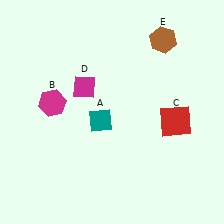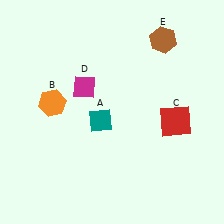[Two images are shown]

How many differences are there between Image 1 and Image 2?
There is 1 difference between the two images.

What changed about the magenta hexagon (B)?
In Image 1, B is magenta. In Image 2, it changed to orange.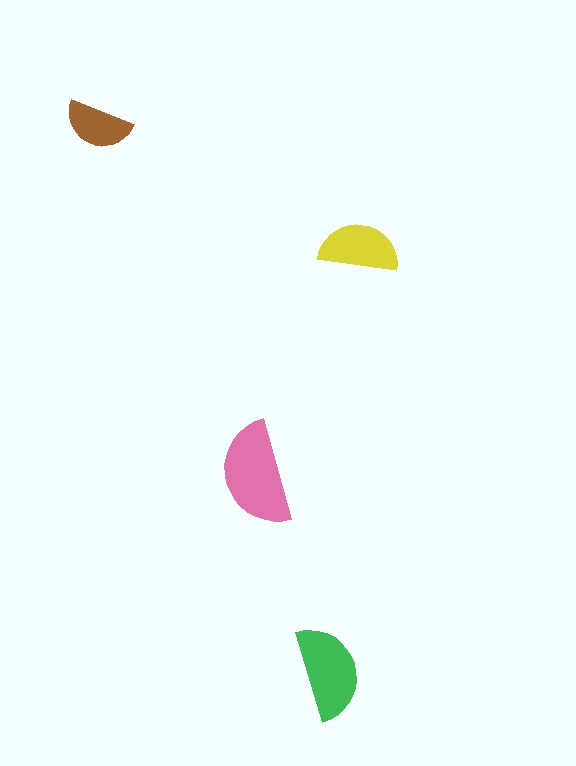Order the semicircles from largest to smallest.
the pink one, the green one, the yellow one, the brown one.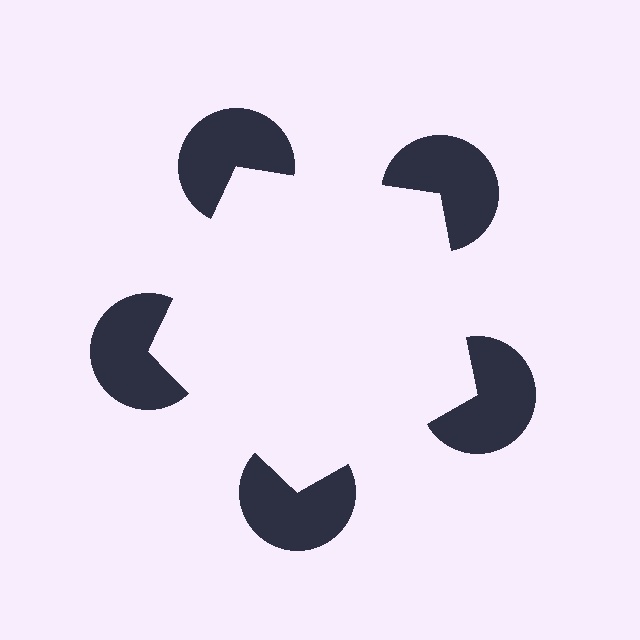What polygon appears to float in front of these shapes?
An illusory pentagon — its edges are inferred from the aligned wedge cuts in the pac-man discs, not physically drawn.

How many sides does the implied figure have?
5 sides.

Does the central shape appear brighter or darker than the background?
It typically appears slightly brighter than the background, even though no actual brightness change is drawn.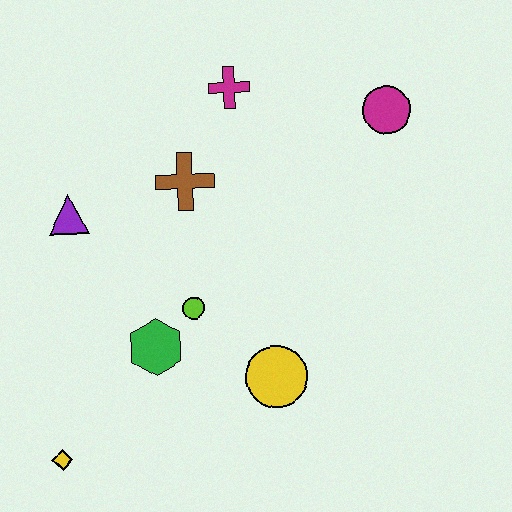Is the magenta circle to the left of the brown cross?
No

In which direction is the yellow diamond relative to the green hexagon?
The yellow diamond is below the green hexagon.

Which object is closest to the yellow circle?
The lime circle is closest to the yellow circle.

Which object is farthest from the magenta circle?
The yellow diamond is farthest from the magenta circle.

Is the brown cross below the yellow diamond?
No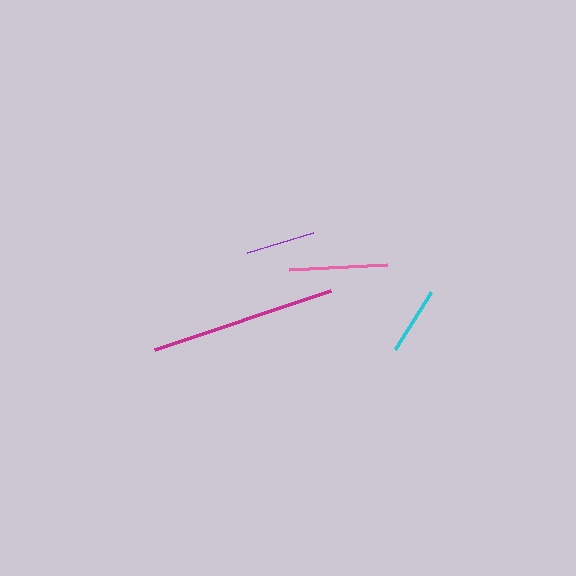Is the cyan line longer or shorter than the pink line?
The pink line is longer than the cyan line.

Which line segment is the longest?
The magenta line is the longest at approximately 186 pixels.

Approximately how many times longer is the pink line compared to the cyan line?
The pink line is approximately 1.5 times the length of the cyan line.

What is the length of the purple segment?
The purple segment is approximately 69 pixels long.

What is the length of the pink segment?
The pink segment is approximately 98 pixels long.